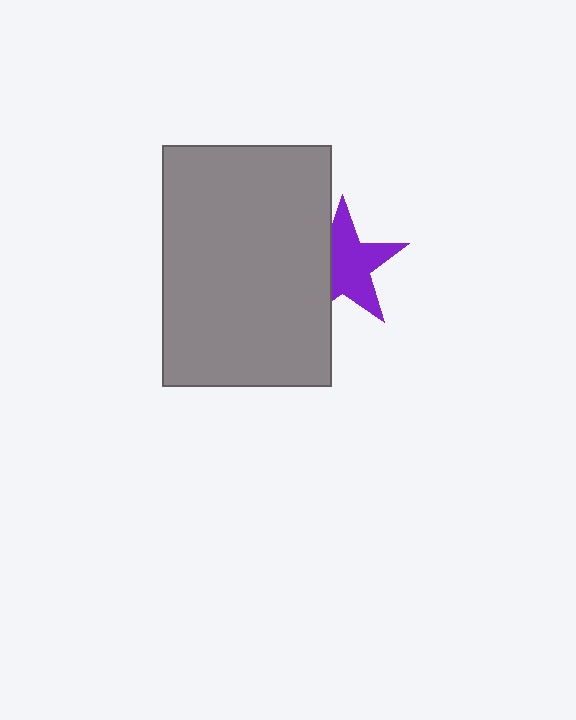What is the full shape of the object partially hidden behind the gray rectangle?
The partially hidden object is a purple star.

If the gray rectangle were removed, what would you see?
You would see the complete purple star.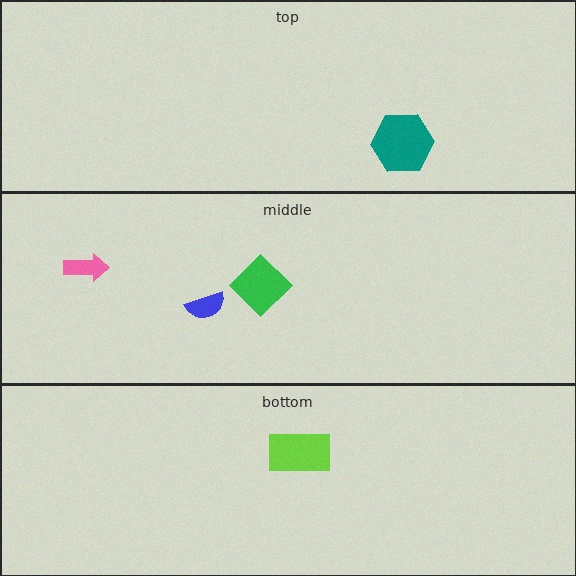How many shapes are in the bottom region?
1.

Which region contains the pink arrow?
The middle region.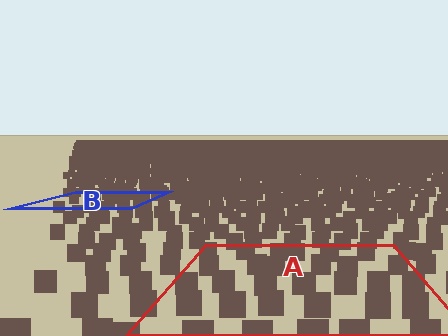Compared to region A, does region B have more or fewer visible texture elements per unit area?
Region B has more texture elements per unit area — they are packed more densely because it is farther away.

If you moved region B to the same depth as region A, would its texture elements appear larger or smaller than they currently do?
They would appear larger. At a closer depth, the same texture elements are projected at a bigger on-screen size.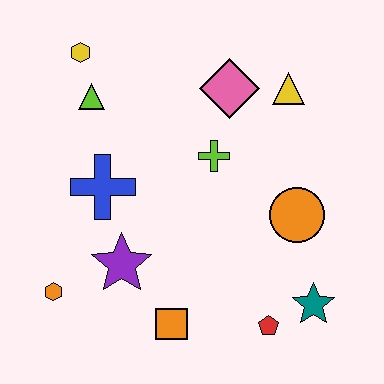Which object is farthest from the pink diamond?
The orange hexagon is farthest from the pink diamond.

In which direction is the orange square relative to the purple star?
The orange square is below the purple star.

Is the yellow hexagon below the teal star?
No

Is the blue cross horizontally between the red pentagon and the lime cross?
No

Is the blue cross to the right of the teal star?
No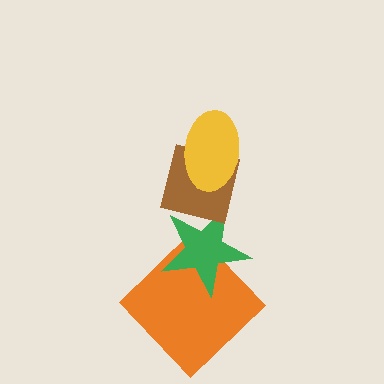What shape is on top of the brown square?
The yellow ellipse is on top of the brown square.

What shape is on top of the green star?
The brown square is on top of the green star.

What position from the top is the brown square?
The brown square is 2nd from the top.